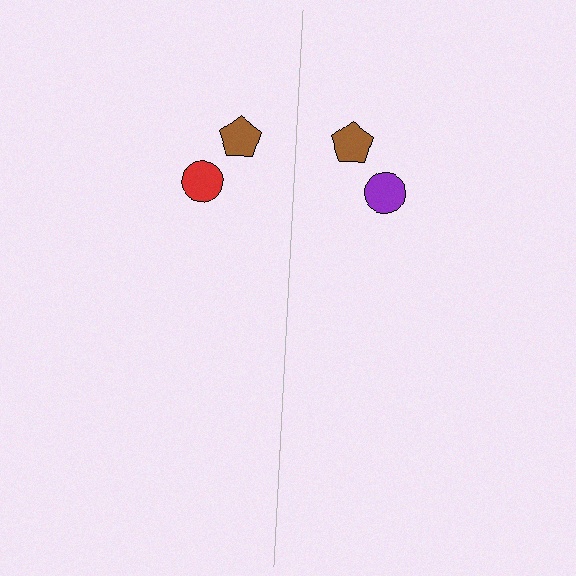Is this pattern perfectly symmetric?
No, the pattern is not perfectly symmetric. The purple circle on the right side breaks the symmetry — its mirror counterpart is red.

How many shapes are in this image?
There are 4 shapes in this image.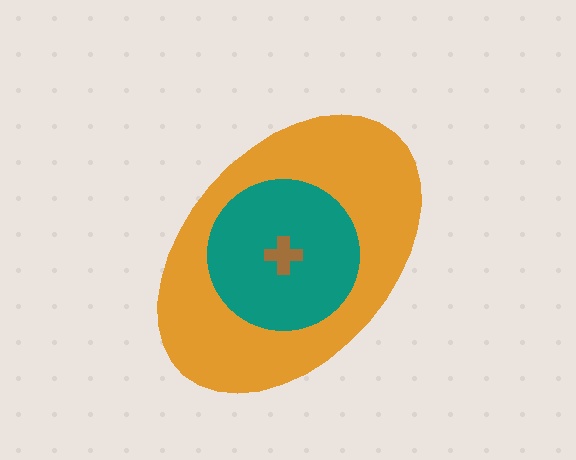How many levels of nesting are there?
3.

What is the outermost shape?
The orange ellipse.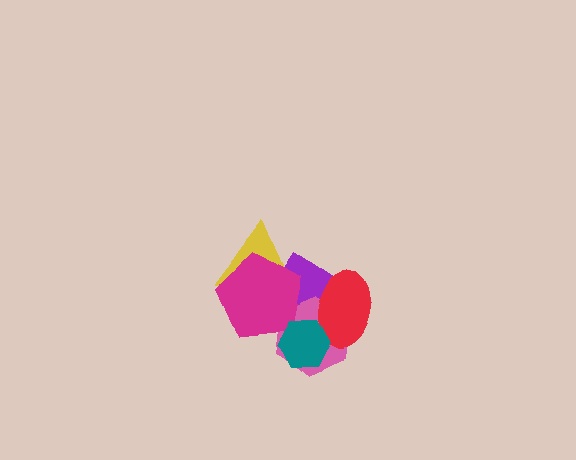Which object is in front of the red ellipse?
The teal hexagon is in front of the red ellipse.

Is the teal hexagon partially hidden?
No, no other shape covers it.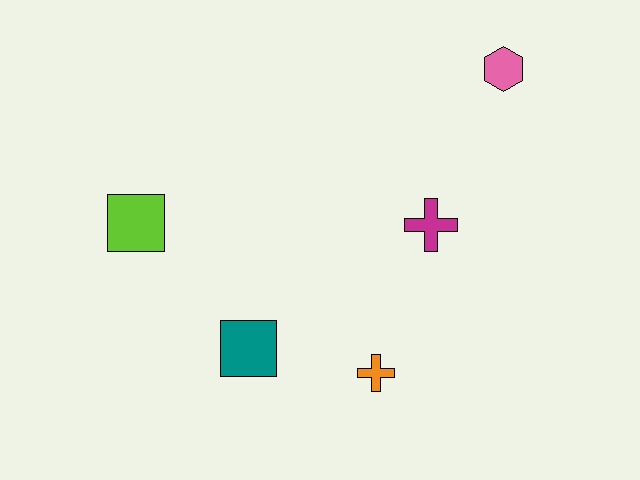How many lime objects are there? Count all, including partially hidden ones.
There is 1 lime object.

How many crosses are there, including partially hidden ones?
There are 2 crosses.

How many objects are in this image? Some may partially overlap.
There are 5 objects.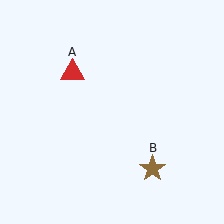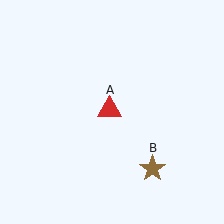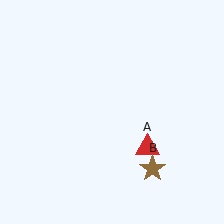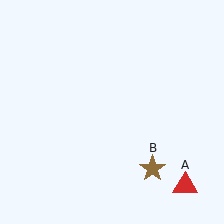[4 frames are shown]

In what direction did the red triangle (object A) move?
The red triangle (object A) moved down and to the right.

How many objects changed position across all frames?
1 object changed position: red triangle (object A).